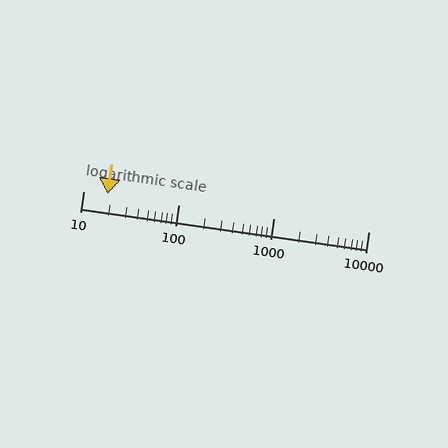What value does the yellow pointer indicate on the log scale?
The pointer indicates approximately 18.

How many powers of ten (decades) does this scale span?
The scale spans 3 decades, from 10 to 10000.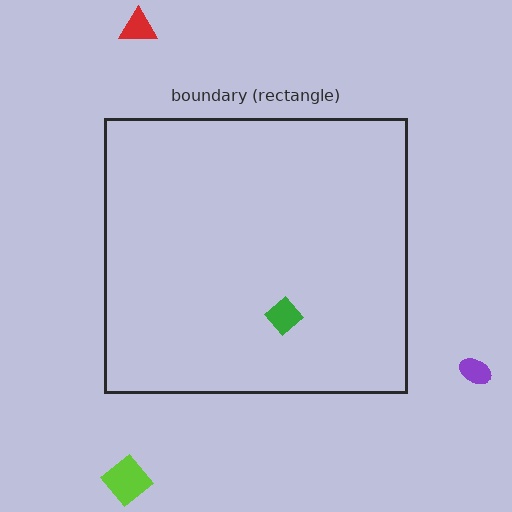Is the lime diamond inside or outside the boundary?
Outside.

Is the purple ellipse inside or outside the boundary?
Outside.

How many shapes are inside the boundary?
1 inside, 3 outside.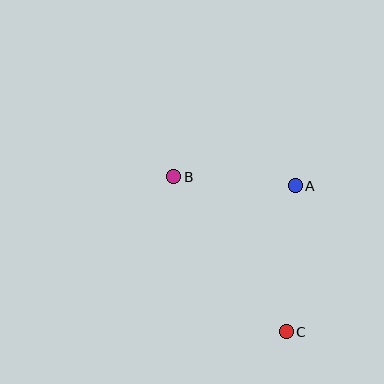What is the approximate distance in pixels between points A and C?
The distance between A and C is approximately 146 pixels.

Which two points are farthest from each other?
Points B and C are farthest from each other.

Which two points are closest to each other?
Points A and B are closest to each other.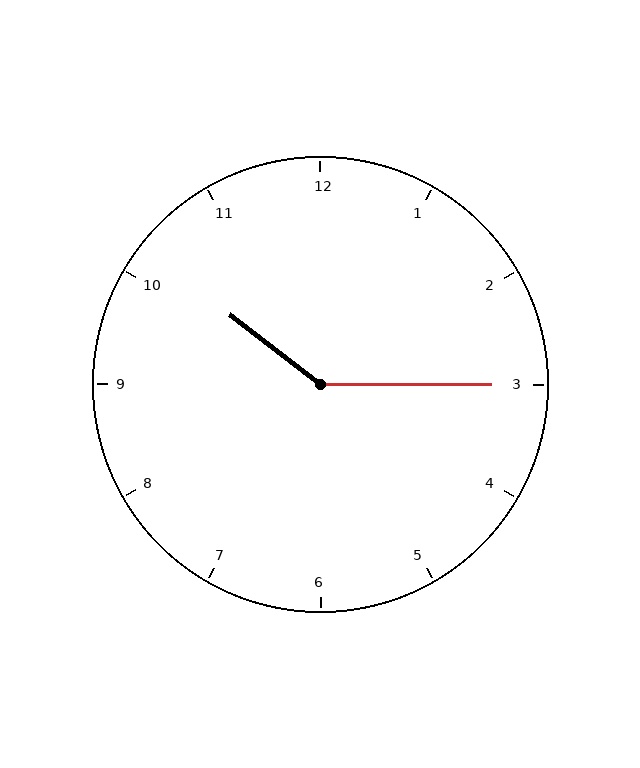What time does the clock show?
10:15.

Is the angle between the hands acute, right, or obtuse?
It is obtuse.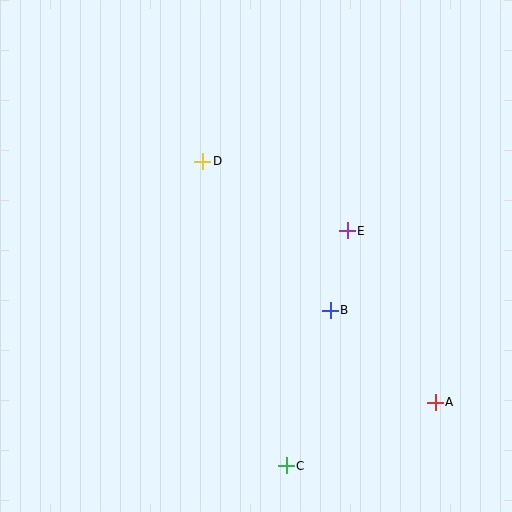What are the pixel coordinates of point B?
Point B is at (330, 310).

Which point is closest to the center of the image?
Point B at (330, 310) is closest to the center.